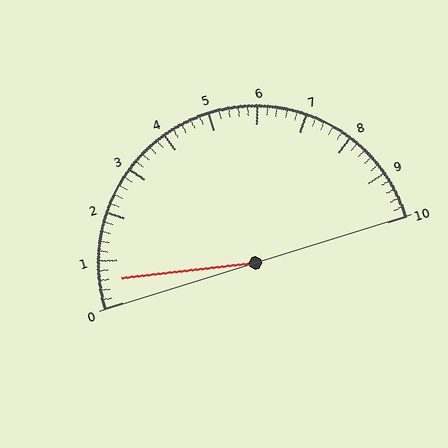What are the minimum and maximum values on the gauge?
The gauge ranges from 0 to 10.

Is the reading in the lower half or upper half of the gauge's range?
The reading is in the lower half of the range (0 to 10).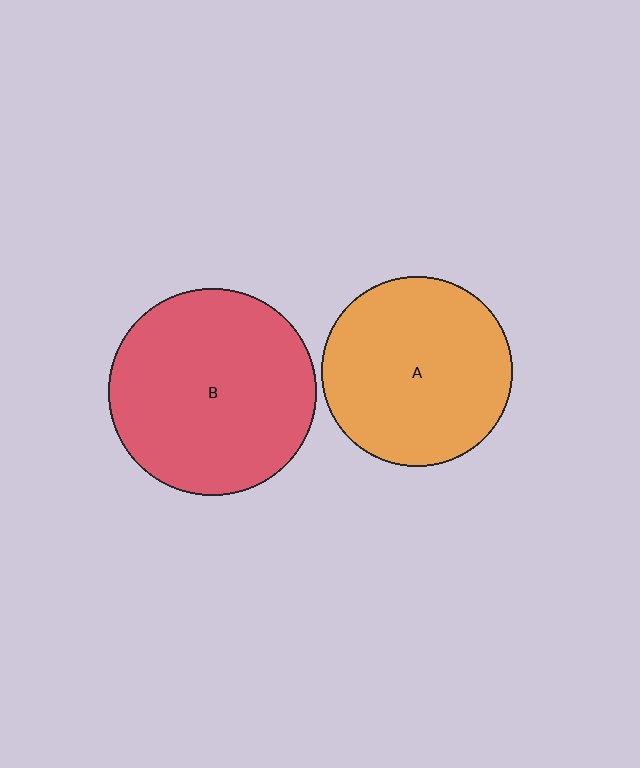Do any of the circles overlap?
No, none of the circles overlap.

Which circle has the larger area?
Circle B (red).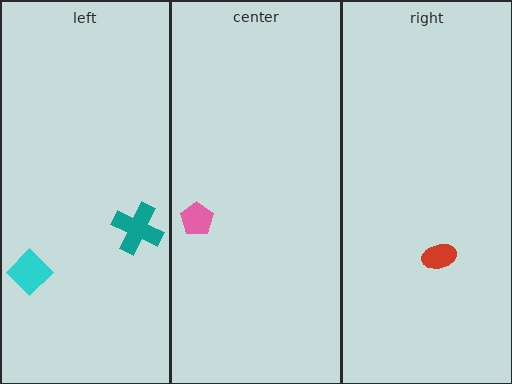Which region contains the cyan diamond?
The left region.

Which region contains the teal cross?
The left region.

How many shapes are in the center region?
1.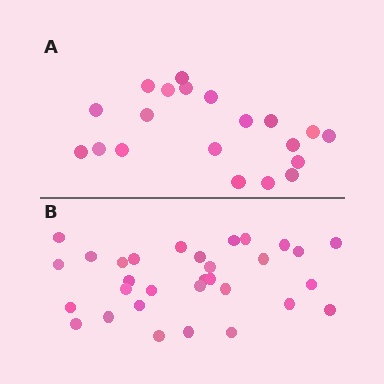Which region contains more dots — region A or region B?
Region B (the bottom region) has more dots.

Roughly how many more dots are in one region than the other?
Region B has roughly 12 or so more dots than region A.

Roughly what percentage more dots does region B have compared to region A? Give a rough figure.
About 55% more.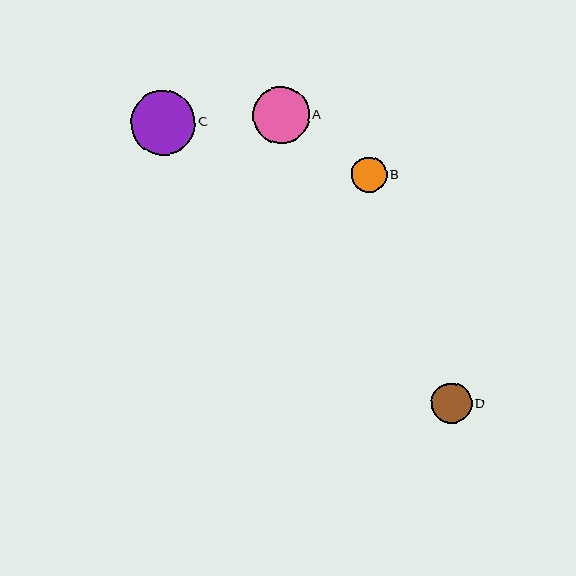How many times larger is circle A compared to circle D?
Circle A is approximately 1.4 times the size of circle D.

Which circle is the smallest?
Circle B is the smallest with a size of approximately 35 pixels.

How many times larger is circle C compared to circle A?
Circle C is approximately 1.1 times the size of circle A.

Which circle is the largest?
Circle C is the largest with a size of approximately 65 pixels.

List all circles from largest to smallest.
From largest to smallest: C, A, D, B.